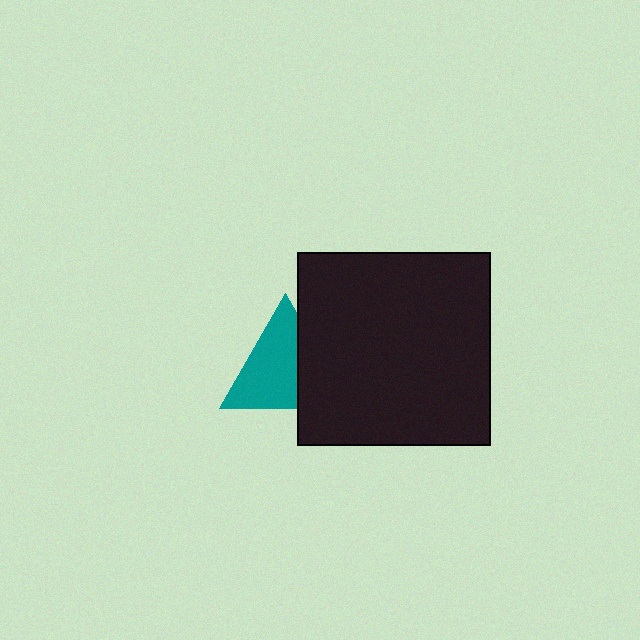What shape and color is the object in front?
The object in front is a black square.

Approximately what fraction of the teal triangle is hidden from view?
Roughly 34% of the teal triangle is hidden behind the black square.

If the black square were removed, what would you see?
You would see the complete teal triangle.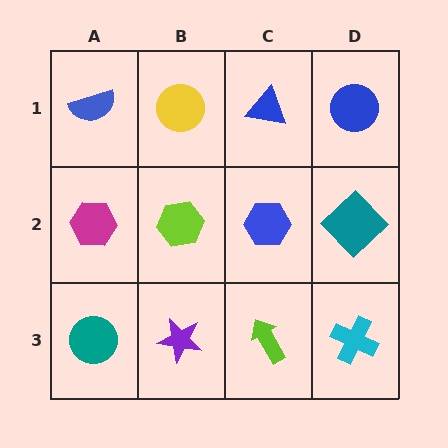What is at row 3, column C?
A lime arrow.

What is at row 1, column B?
A yellow circle.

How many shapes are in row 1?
4 shapes.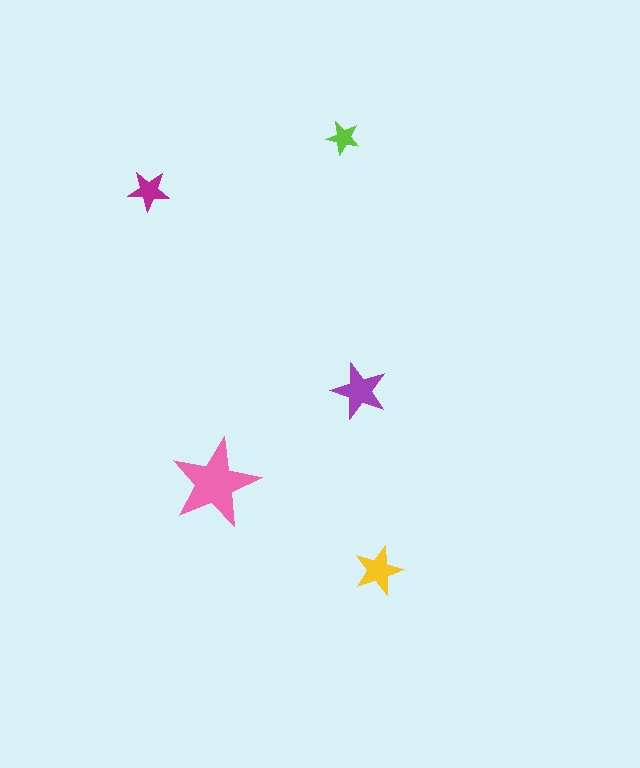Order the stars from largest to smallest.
the pink one, the purple one, the yellow one, the magenta one, the lime one.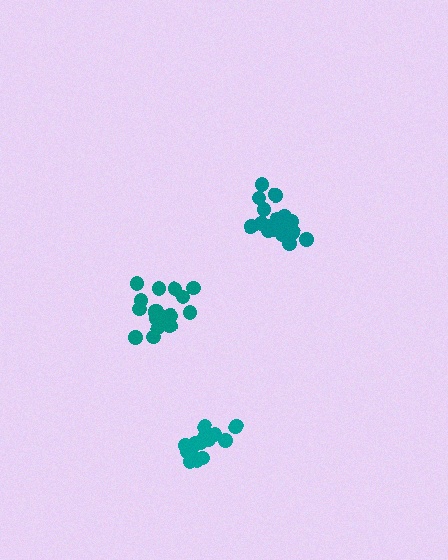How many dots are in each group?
Group 1: 18 dots, Group 2: 18 dots, Group 3: 15 dots (51 total).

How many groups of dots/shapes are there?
There are 3 groups.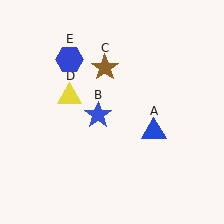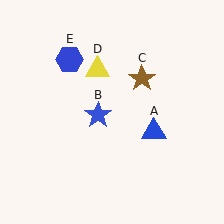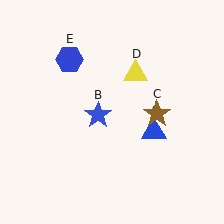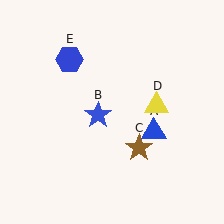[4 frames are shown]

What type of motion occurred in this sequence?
The brown star (object C), yellow triangle (object D) rotated clockwise around the center of the scene.